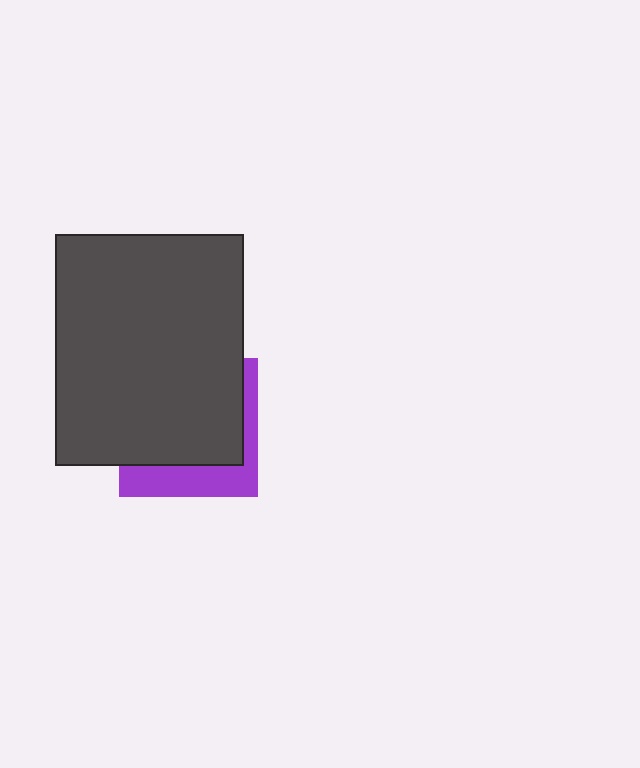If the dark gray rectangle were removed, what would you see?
You would see the complete purple square.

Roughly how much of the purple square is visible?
A small part of it is visible (roughly 31%).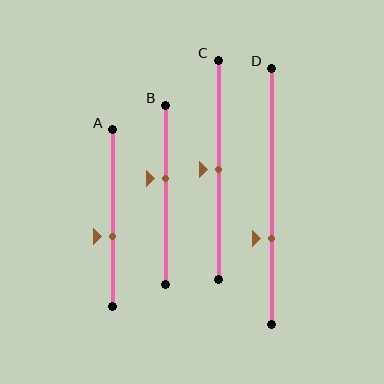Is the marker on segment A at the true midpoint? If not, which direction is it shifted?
No, the marker on segment A is shifted downward by about 11% of the segment length.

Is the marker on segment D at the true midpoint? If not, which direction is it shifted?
No, the marker on segment D is shifted downward by about 16% of the segment length.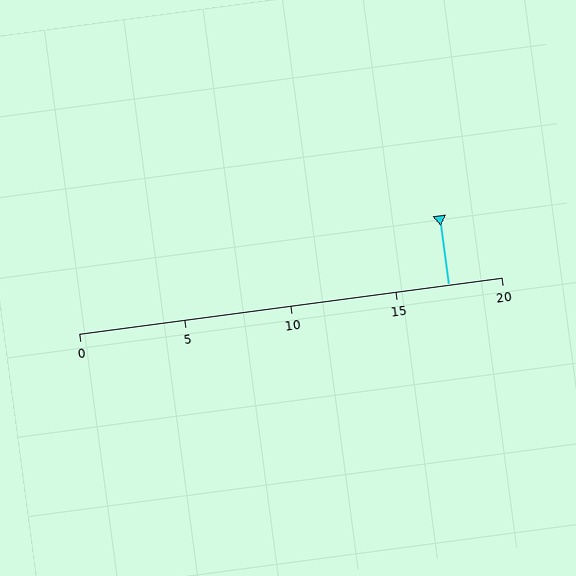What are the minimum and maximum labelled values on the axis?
The axis runs from 0 to 20.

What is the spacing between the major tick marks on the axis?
The major ticks are spaced 5 apart.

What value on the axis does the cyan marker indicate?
The marker indicates approximately 17.5.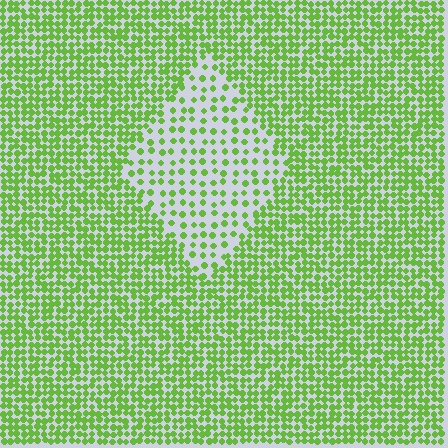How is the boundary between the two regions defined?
The boundary is defined by a change in element density (approximately 2.3x ratio). All elements are the same color, size, and shape.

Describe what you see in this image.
The image contains small lime elements arranged at two different densities. A diamond-shaped region is visible where the elements are less densely packed than the surrounding area.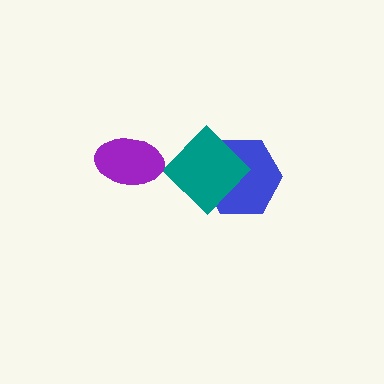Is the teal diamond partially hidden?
No, no other shape covers it.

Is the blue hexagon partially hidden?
Yes, it is partially covered by another shape.